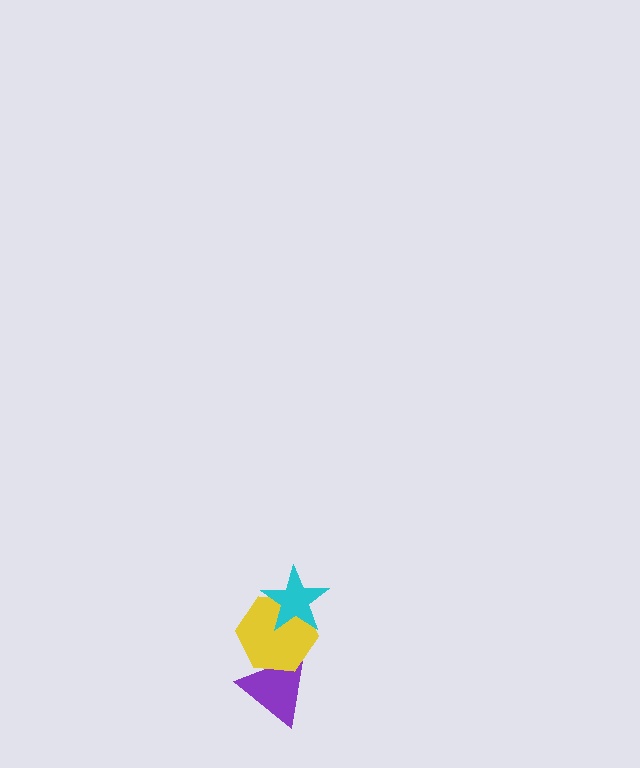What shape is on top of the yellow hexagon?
The cyan star is on top of the yellow hexagon.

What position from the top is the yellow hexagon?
The yellow hexagon is 2nd from the top.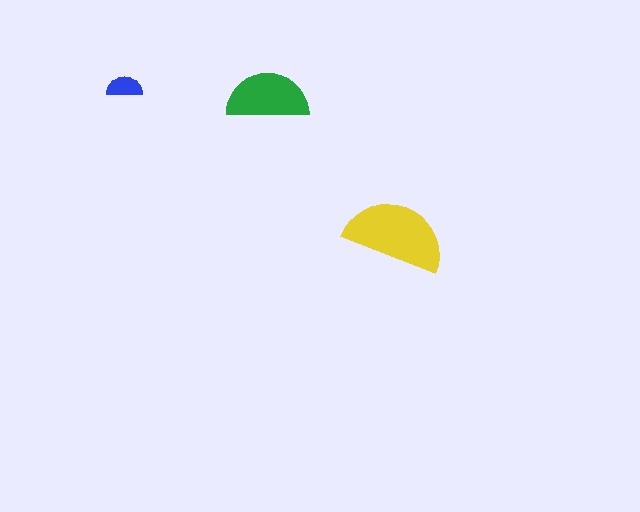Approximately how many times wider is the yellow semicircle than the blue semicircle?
About 3 times wider.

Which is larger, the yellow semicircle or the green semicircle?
The yellow one.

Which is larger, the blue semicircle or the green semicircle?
The green one.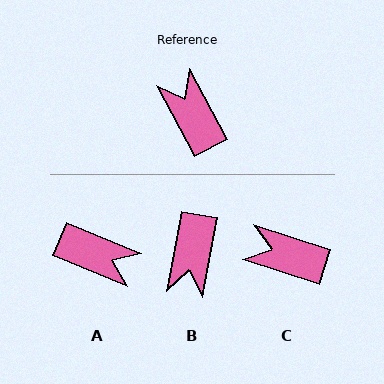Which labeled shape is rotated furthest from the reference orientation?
B, about 142 degrees away.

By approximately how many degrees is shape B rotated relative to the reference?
Approximately 142 degrees counter-clockwise.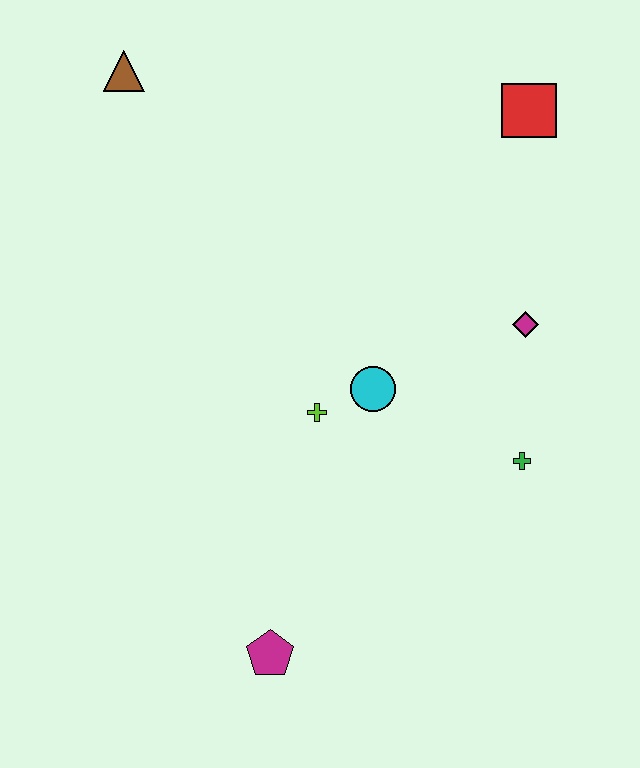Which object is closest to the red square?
The magenta diamond is closest to the red square.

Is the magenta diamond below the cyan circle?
No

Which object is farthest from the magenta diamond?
The brown triangle is farthest from the magenta diamond.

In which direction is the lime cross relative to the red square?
The lime cross is below the red square.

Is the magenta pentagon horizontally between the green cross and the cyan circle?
No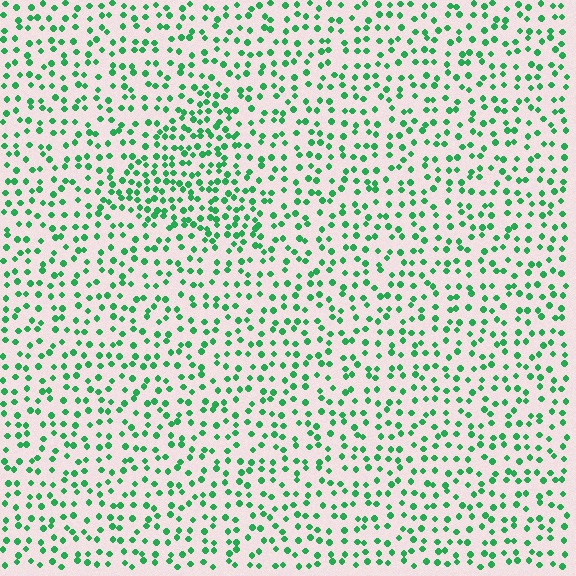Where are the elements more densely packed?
The elements are more densely packed inside the triangle boundary.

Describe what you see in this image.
The image contains small green elements arranged at two different densities. A triangle-shaped region is visible where the elements are more densely packed than the surrounding area.